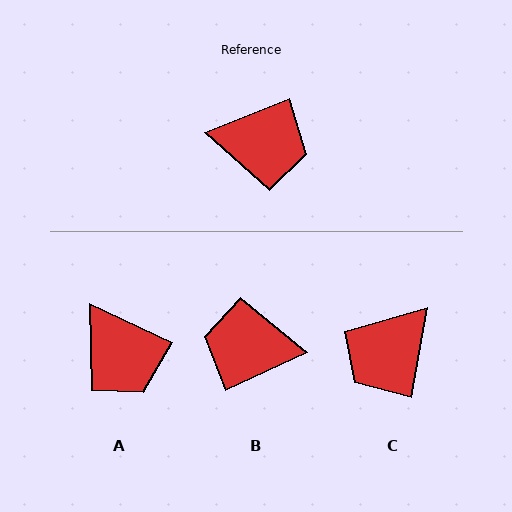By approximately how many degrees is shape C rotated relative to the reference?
Approximately 122 degrees clockwise.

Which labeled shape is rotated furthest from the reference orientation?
B, about 177 degrees away.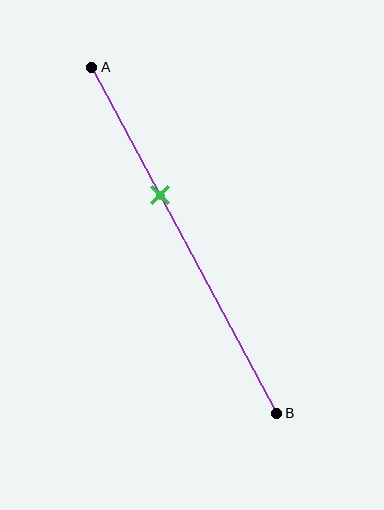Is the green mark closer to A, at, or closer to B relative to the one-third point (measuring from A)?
The green mark is closer to point B than the one-third point of segment AB.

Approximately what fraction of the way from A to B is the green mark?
The green mark is approximately 35% of the way from A to B.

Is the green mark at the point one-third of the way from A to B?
No, the mark is at about 35% from A, not at the 33% one-third point.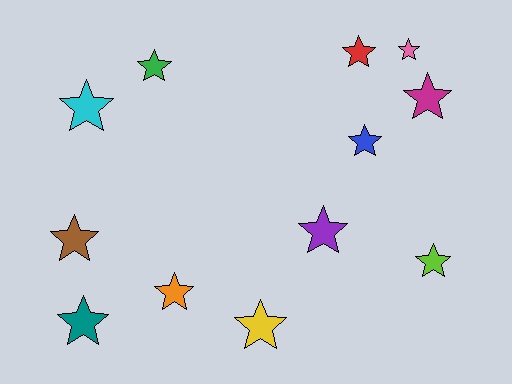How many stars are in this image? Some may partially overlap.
There are 12 stars.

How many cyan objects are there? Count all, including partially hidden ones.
There is 1 cyan object.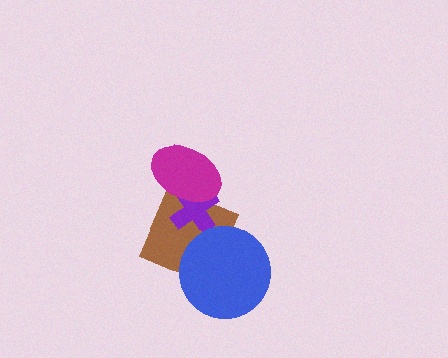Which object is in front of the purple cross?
The magenta ellipse is in front of the purple cross.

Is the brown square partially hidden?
Yes, it is partially covered by another shape.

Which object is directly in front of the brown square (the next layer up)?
The purple cross is directly in front of the brown square.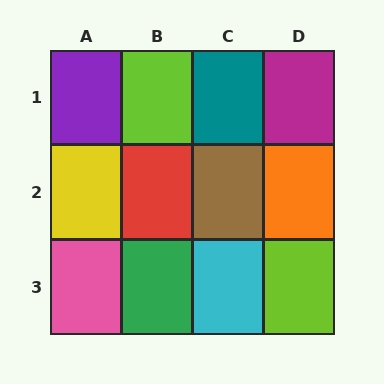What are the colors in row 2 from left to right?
Yellow, red, brown, orange.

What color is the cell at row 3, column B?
Green.